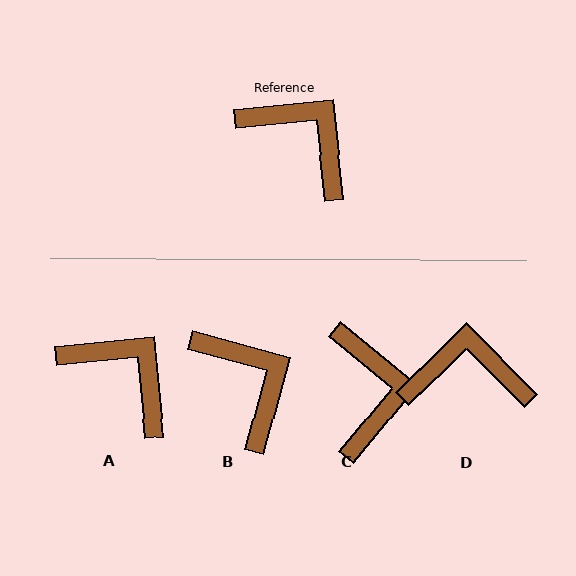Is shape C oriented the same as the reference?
No, it is off by about 45 degrees.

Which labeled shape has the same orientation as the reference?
A.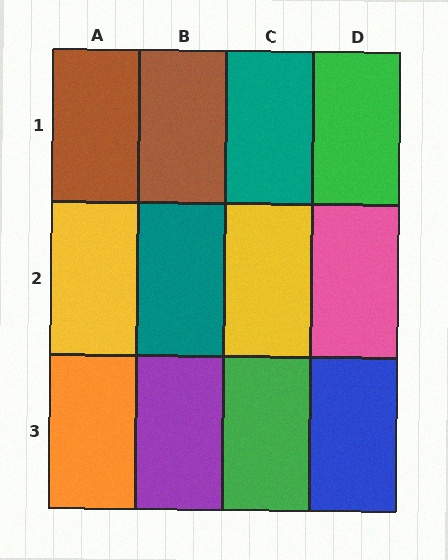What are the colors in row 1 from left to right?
Brown, brown, teal, green.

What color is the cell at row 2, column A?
Yellow.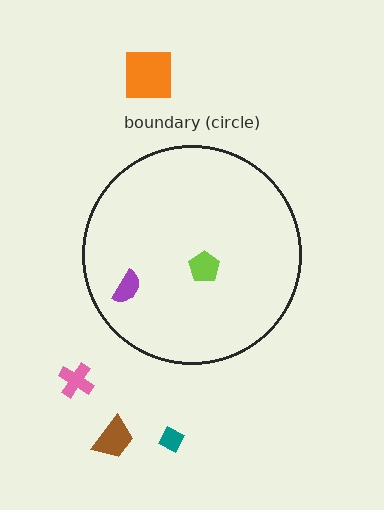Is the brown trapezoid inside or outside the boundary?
Outside.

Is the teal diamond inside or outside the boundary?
Outside.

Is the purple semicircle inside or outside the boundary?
Inside.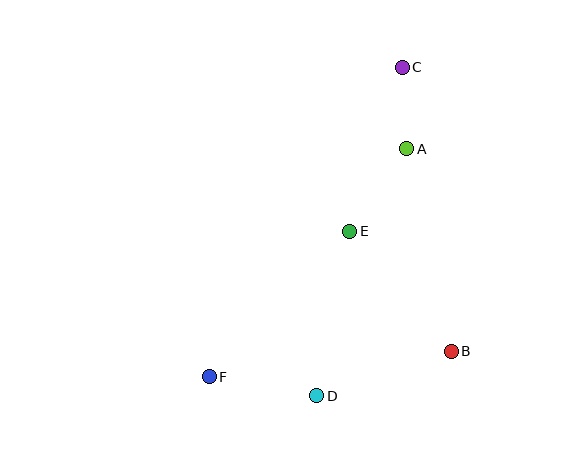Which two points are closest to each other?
Points A and C are closest to each other.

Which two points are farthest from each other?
Points C and F are farthest from each other.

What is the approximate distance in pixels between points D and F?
The distance between D and F is approximately 109 pixels.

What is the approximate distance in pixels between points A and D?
The distance between A and D is approximately 263 pixels.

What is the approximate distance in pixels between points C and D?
The distance between C and D is approximately 339 pixels.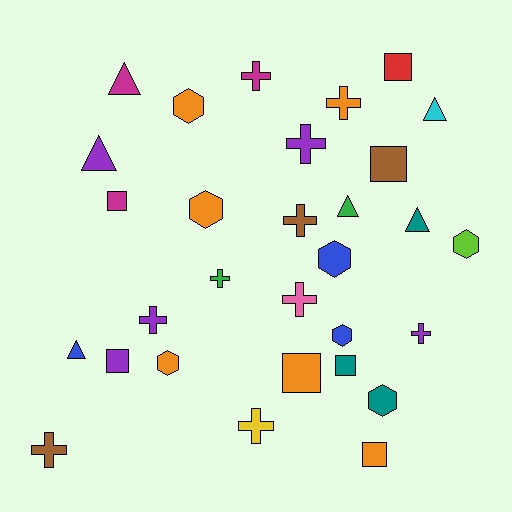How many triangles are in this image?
There are 6 triangles.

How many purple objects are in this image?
There are 5 purple objects.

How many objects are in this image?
There are 30 objects.